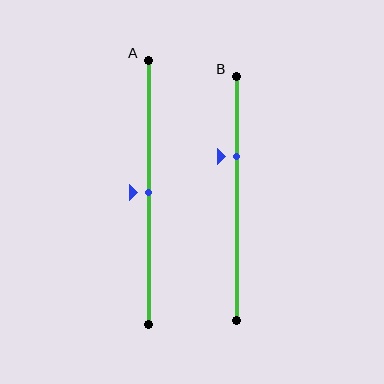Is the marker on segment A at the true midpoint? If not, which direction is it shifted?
Yes, the marker on segment A is at the true midpoint.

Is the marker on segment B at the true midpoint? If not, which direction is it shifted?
No, the marker on segment B is shifted upward by about 17% of the segment length.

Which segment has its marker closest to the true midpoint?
Segment A has its marker closest to the true midpoint.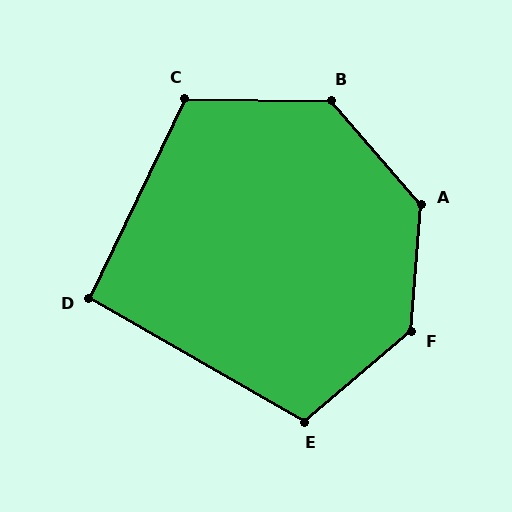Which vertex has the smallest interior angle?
D, at approximately 94 degrees.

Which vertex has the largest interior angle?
A, at approximately 135 degrees.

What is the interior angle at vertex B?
Approximately 131 degrees (obtuse).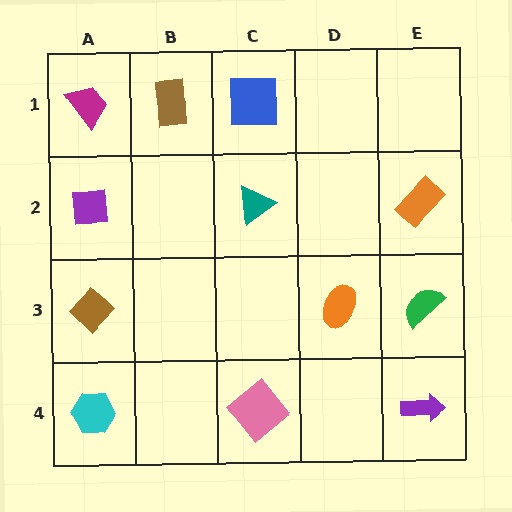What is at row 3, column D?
An orange ellipse.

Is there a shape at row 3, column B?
No, that cell is empty.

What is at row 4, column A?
A cyan hexagon.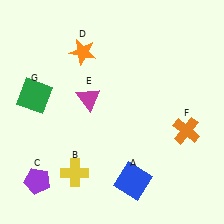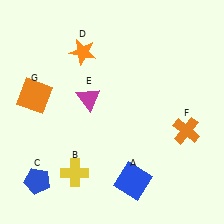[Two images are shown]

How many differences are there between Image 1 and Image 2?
There are 2 differences between the two images.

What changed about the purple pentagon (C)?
In Image 1, C is purple. In Image 2, it changed to blue.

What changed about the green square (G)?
In Image 1, G is green. In Image 2, it changed to orange.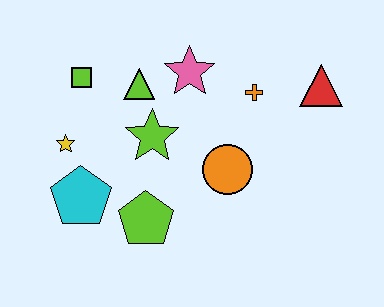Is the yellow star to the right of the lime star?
No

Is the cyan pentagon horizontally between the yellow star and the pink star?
Yes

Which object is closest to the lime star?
The lime triangle is closest to the lime star.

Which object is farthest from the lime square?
The red triangle is farthest from the lime square.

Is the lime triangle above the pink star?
No